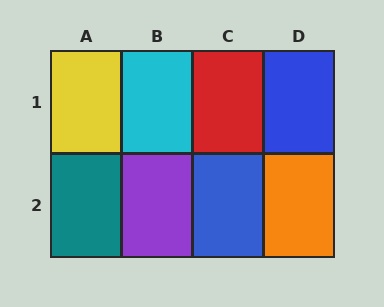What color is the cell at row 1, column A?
Yellow.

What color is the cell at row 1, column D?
Blue.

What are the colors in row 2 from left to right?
Teal, purple, blue, orange.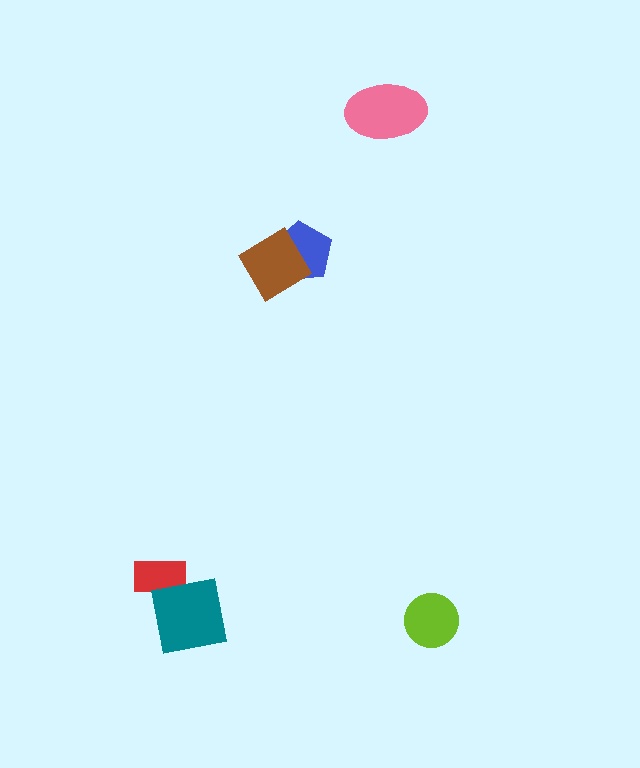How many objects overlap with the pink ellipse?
0 objects overlap with the pink ellipse.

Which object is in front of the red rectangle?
The teal square is in front of the red rectangle.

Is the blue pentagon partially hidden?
Yes, it is partially covered by another shape.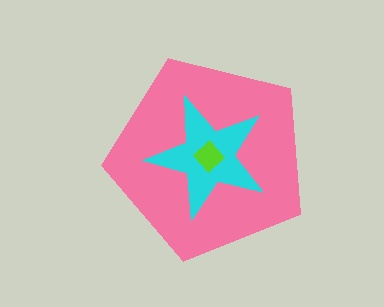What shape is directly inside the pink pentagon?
The cyan star.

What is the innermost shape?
The lime diamond.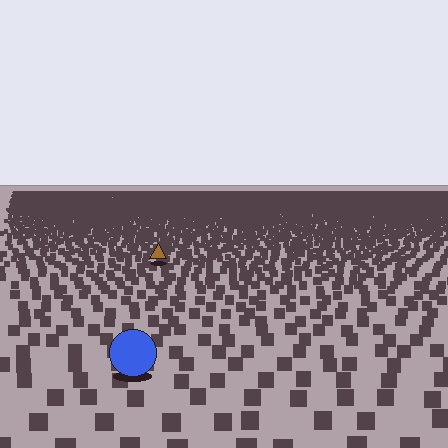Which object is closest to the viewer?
The blue circle is closest. The texture marks near it are larger and more spread out.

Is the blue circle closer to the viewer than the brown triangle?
Yes. The blue circle is closer — you can tell from the texture gradient: the ground texture is coarser near it.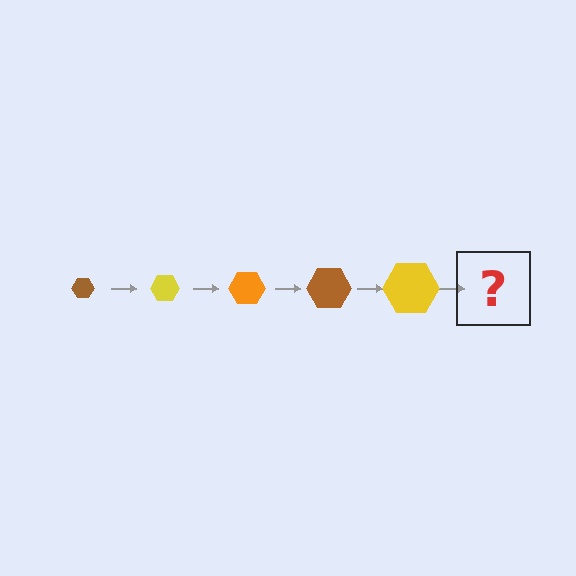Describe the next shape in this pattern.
It should be an orange hexagon, larger than the previous one.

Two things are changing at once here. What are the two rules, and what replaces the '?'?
The two rules are that the hexagon grows larger each step and the color cycles through brown, yellow, and orange. The '?' should be an orange hexagon, larger than the previous one.